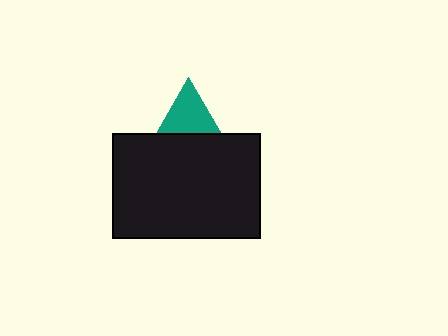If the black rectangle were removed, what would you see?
You would see the complete teal triangle.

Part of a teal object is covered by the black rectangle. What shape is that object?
It is a triangle.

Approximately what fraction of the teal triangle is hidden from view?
Roughly 48% of the teal triangle is hidden behind the black rectangle.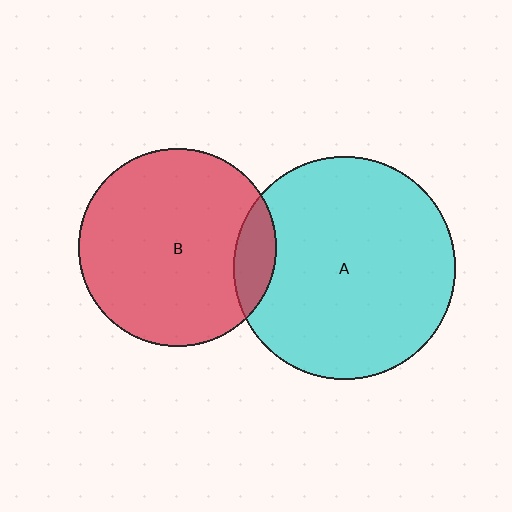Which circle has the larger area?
Circle A (cyan).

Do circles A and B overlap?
Yes.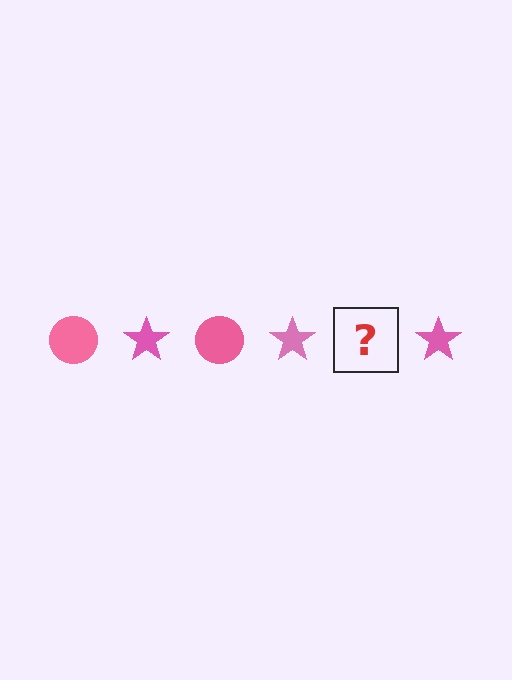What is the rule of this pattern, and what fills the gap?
The rule is that the pattern cycles through circle, star shapes in pink. The gap should be filled with a pink circle.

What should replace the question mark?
The question mark should be replaced with a pink circle.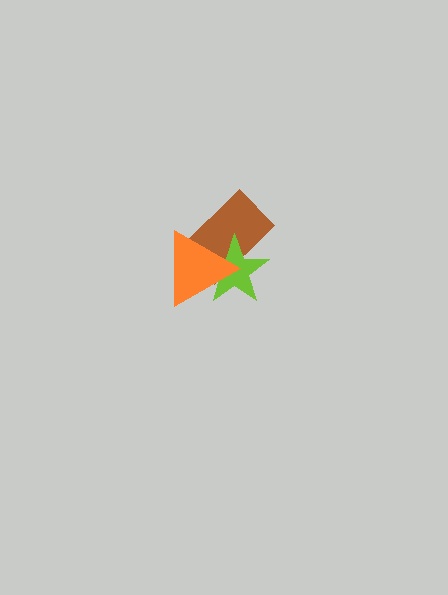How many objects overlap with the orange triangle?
2 objects overlap with the orange triangle.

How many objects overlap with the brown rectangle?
2 objects overlap with the brown rectangle.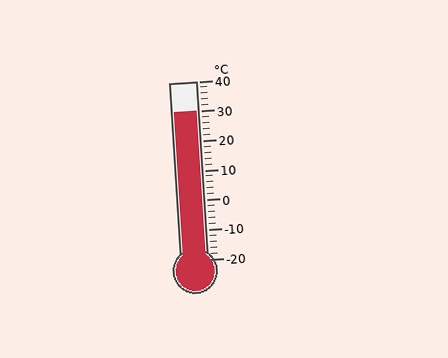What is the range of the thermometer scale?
The thermometer scale ranges from -20°C to 40°C.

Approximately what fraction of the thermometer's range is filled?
The thermometer is filled to approximately 85% of its range.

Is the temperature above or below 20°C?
The temperature is above 20°C.